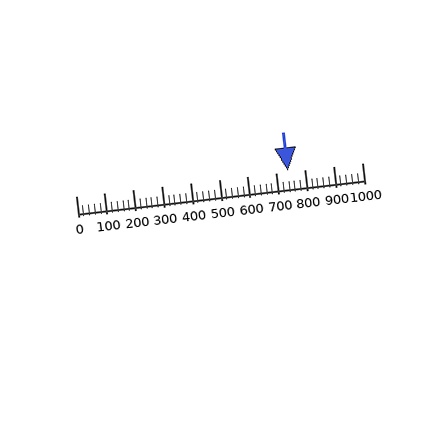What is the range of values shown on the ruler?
The ruler shows values from 0 to 1000.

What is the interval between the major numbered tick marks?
The major tick marks are spaced 100 units apart.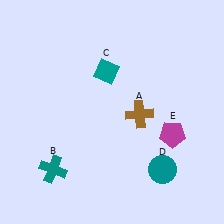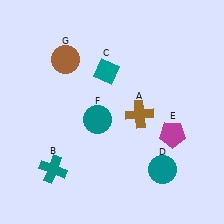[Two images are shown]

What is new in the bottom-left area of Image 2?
A teal circle (F) was added in the bottom-left area of Image 2.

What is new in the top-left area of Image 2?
A brown circle (G) was added in the top-left area of Image 2.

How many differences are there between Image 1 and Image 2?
There are 2 differences between the two images.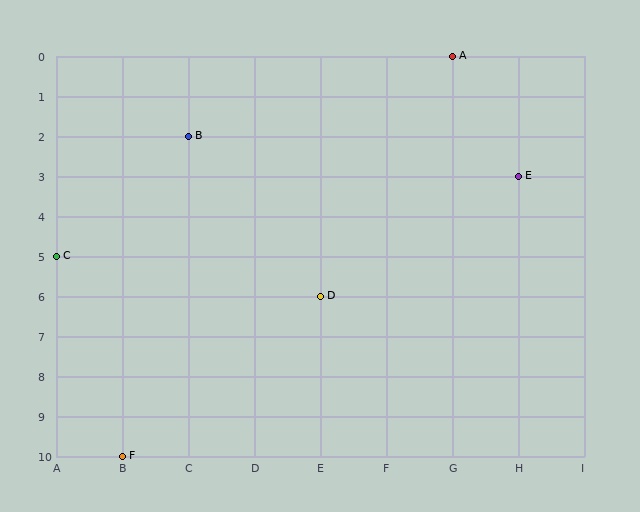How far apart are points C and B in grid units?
Points C and B are 2 columns and 3 rows apart (about 3.6 grid units diagonally).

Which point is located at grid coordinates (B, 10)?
Point F is at (B, 10).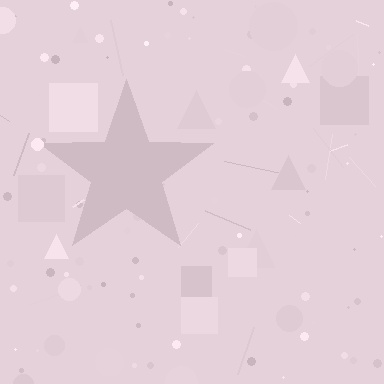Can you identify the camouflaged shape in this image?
The camouflaged shape is a star.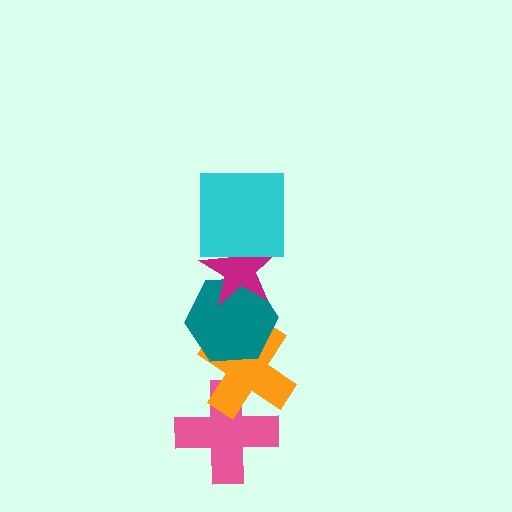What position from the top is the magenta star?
The magenta star is 2nd from the top.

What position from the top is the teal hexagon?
The teal hexagon is 3rd from the top.